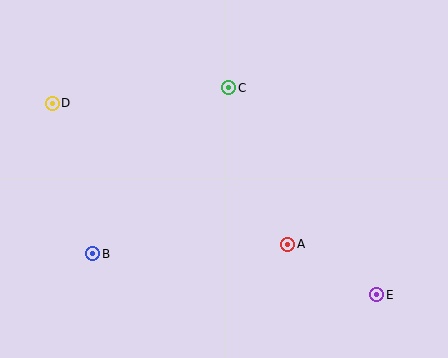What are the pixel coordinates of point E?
Point E is at (376, 295).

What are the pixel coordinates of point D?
Point D is at (52, 103).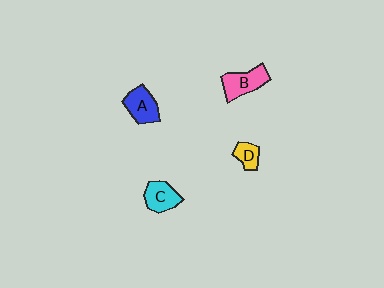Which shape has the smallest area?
Shape D (yellow).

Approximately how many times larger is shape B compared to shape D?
Approximately 1.9 times.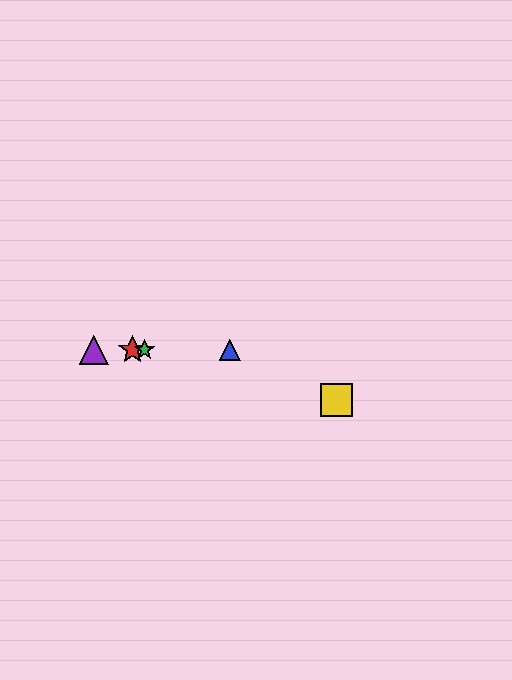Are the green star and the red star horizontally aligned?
Yes, both are at y≈350.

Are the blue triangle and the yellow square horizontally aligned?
No, the blue triangle is at y≈350 and the yellow square is at y≈400.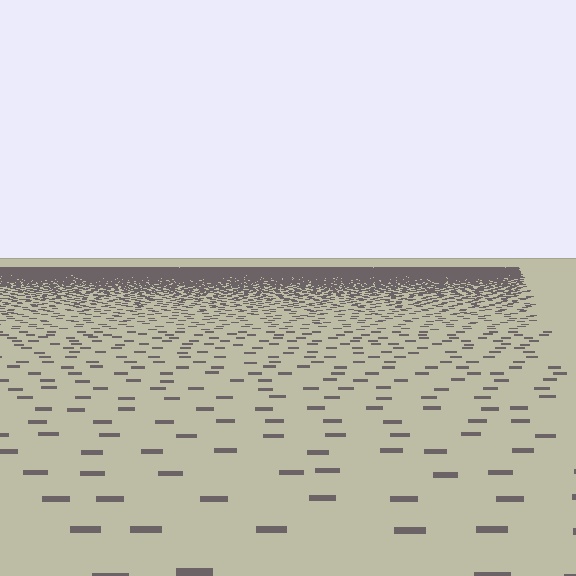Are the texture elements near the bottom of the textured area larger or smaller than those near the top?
Larger. Near the bottom, elements are closer to the viewer and appear at a bigger on-screen size.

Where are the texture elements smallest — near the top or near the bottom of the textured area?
Near the top.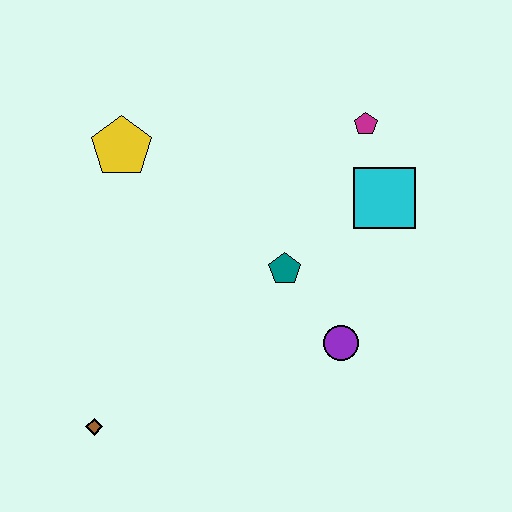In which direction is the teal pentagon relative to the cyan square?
The teal pentagon is to the left of the cyan square.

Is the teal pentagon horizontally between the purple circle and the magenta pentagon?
No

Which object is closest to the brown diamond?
The teal pentagon is closest to the brown diamond.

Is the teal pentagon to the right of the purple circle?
No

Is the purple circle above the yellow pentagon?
No